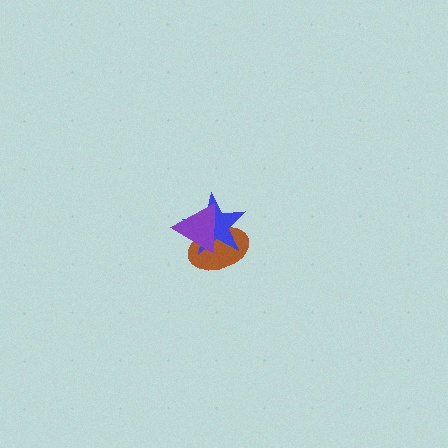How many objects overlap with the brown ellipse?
2 objects overlap with the brown ellipse.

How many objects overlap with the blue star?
2 objects overlap with the blue star.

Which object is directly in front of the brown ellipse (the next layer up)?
The blue star is directly in front of the brown ellipse.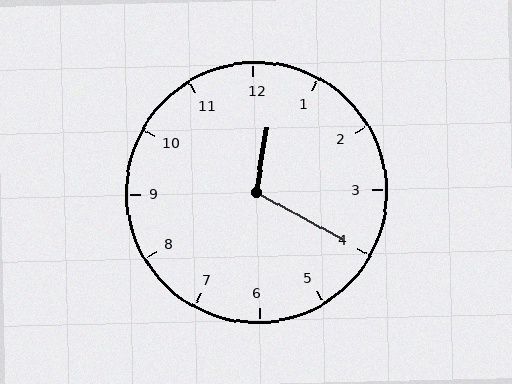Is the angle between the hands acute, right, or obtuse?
It is obtuse.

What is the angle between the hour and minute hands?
Approximately 110 degrees.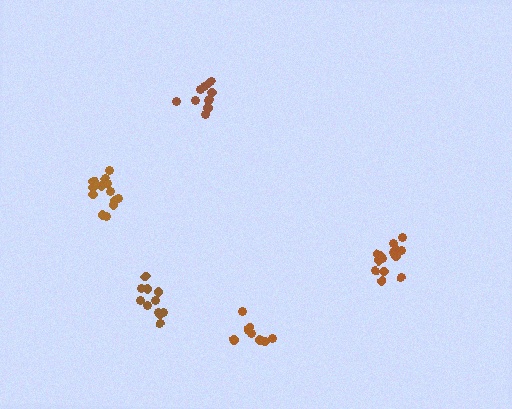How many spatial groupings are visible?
There are 5 spatial groupings.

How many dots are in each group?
Group 1: 11 dots, Group 2: 11 dots, Group 3: 14 dots, Group 4: 14 dots, Group 5: 9 dots (59 total).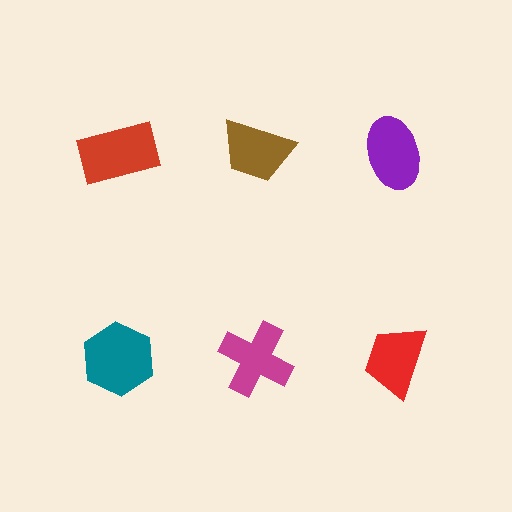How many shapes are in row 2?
3 shapes.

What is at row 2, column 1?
A teal hexagon.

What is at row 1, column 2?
A brown trapezoid.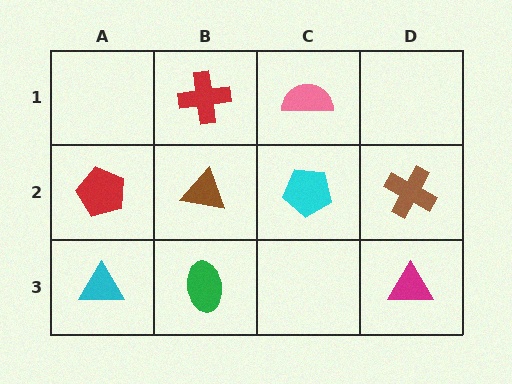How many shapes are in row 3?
3 shapes.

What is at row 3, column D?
A magenta triangle.